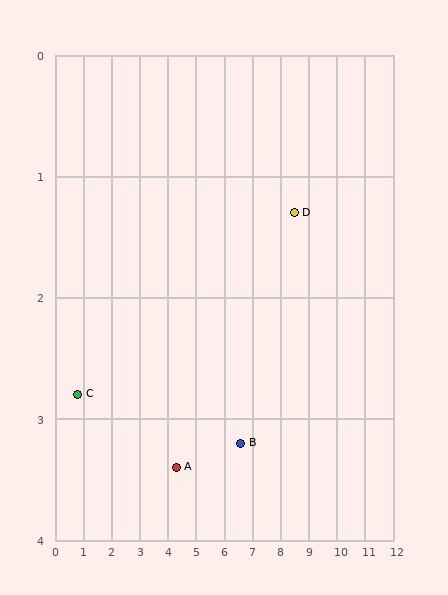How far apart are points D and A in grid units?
Points D and A are about 4.7 grid units apart.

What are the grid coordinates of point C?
Point C is at approximately (0.8, 2.8).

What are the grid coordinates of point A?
Point A is at approximately (4.3, 3.4).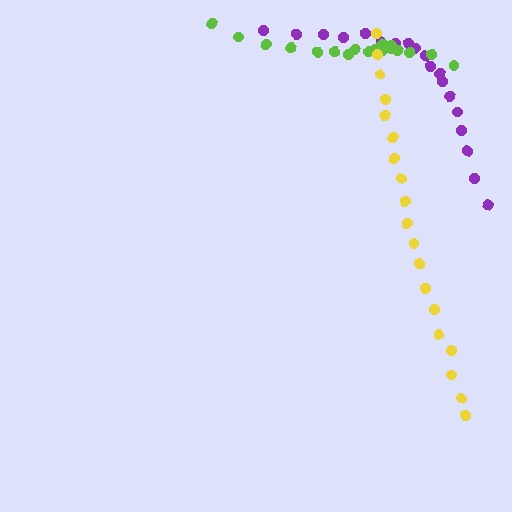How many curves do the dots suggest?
There are 3 distinct paths.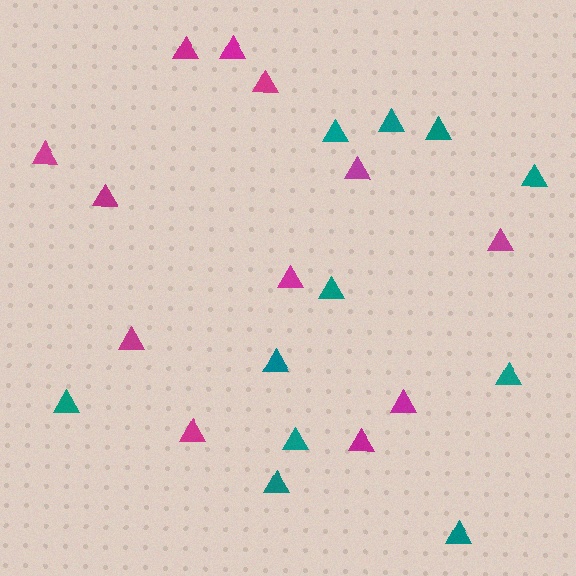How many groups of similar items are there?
There are 2 groups: one group of magenta triangles (12) and one group of teal triangles (11).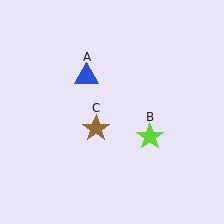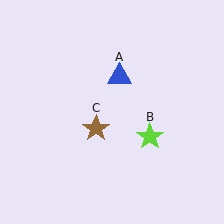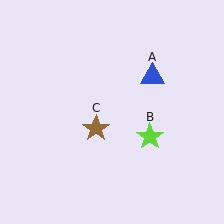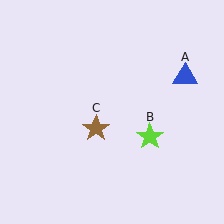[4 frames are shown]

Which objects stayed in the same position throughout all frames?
Lime star (object B) and brown star (object C) remained stationary.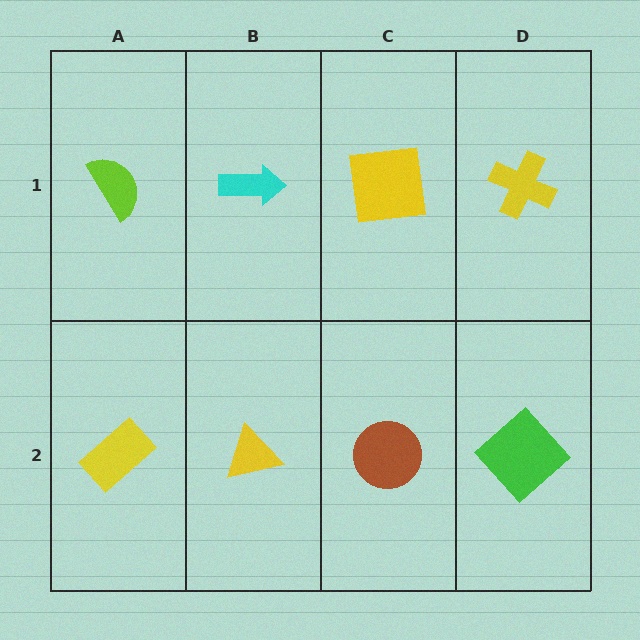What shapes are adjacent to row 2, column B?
A cyan arrow (row 1, column B), a yellow rectangle (row 2, column A), a brown circle (row 2, column C).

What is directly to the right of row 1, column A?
A cyan arrow.